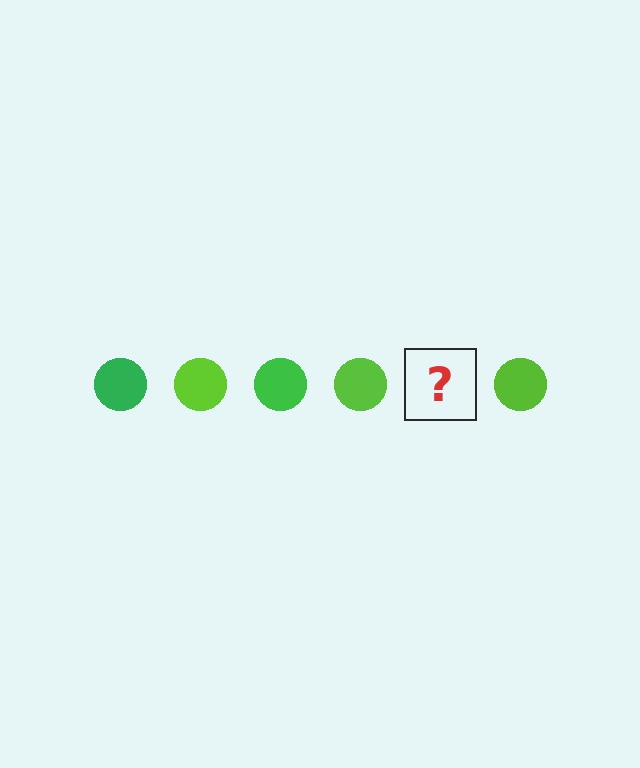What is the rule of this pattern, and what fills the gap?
The rule is that the pattern cycles through green, lime circles. The gap should be filled with a green circle.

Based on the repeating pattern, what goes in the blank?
The blank should be a green circle.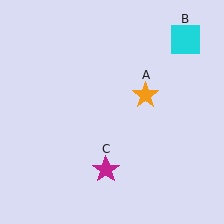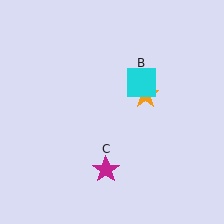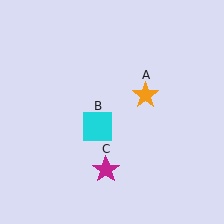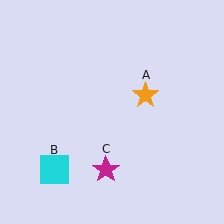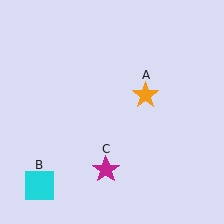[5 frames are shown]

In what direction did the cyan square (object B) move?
The cyan square (object B) moved down and to the left.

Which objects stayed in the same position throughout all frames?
Orange star (object A) and magenta star (object C) remained stationary.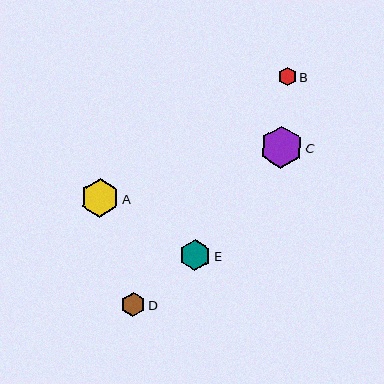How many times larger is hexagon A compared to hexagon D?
Hexagon A is approximately 1.6 times the size of hexagon D.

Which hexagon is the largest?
Hexagon C is the largest with a size of approximately 42 pixels.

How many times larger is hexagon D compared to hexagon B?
Hexagon D is approximately 1.3 times the size of hexagon B.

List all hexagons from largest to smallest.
From largest to smallest: C, A, E, D, B.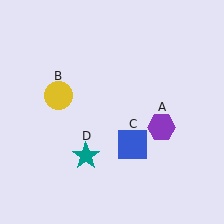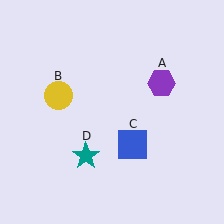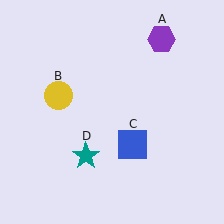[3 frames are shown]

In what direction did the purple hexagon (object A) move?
The purple hexagon (object A) moved up.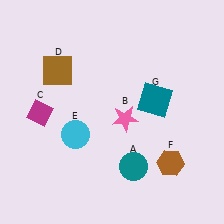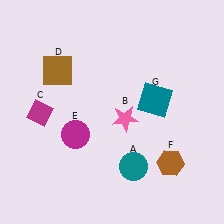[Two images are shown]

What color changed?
The circle (E) changed from cyan in Image 1 to magenta in Image 2.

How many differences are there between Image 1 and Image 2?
There is 1 difference between the two images.